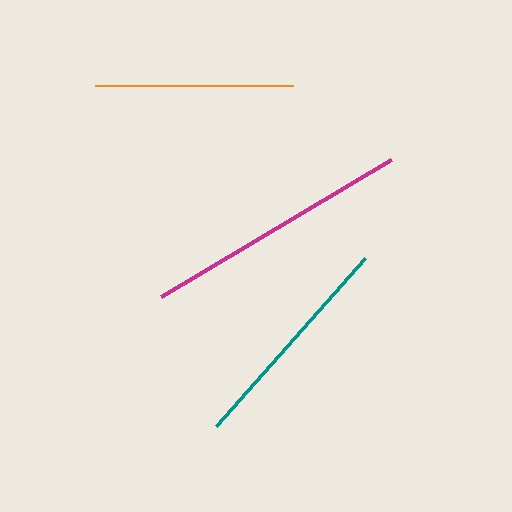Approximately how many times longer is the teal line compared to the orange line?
The teal line is approximately 1.1 times the length of the orange line.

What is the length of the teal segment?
The teal segment is approximately 224 pixels long.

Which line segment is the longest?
The magenta line is the longest at approximately 268 pixels.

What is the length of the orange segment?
The orange segment is approximately 198 pixels long.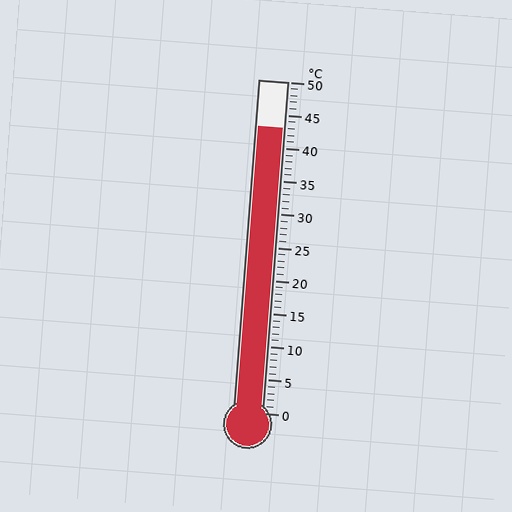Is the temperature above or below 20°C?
The temperature is above 20°C.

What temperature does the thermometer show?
The thermometer shows approximately 43°C.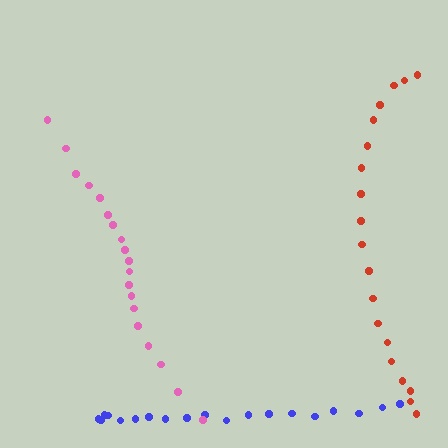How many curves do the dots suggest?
There are 3 distinct paths.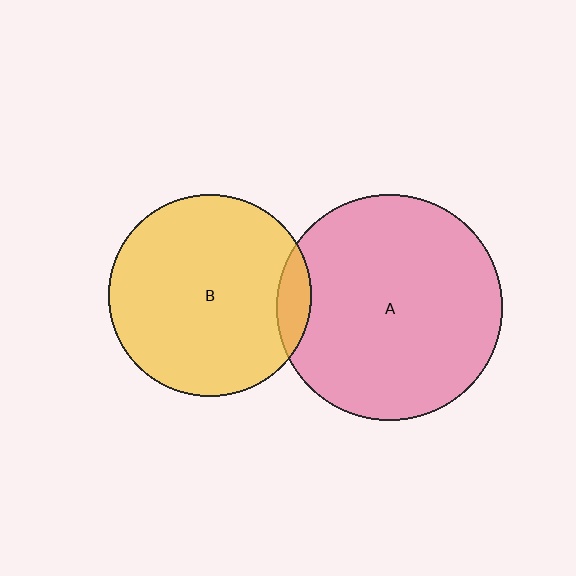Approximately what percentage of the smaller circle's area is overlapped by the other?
Approximately 10%.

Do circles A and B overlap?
Yes.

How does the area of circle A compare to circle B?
Approximately 1.2 times.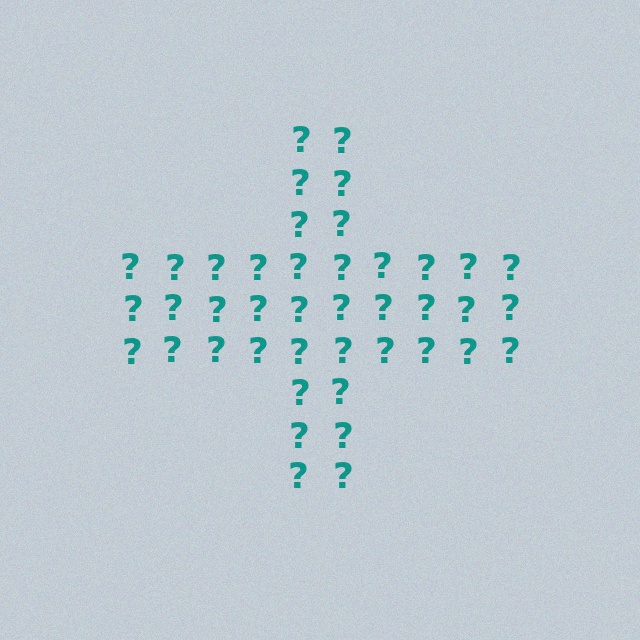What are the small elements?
The small elements are question marks.